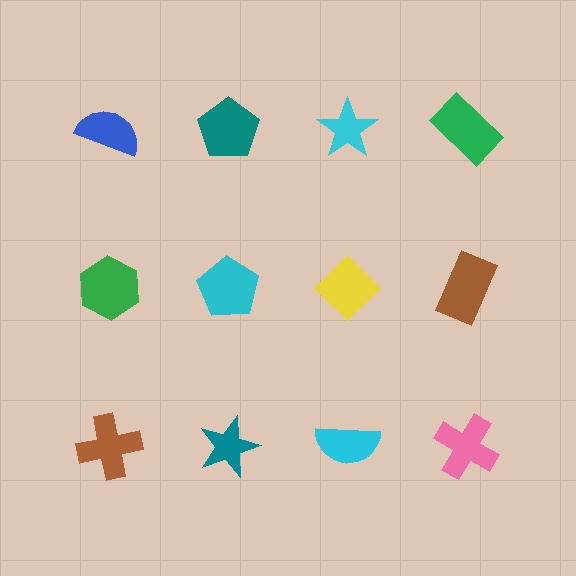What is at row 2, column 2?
A cyan pentagon.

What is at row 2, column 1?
A green hexagon.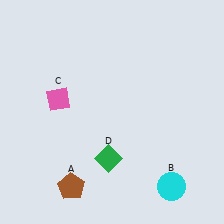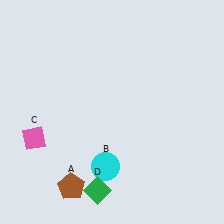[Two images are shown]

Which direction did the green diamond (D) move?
The green diamond (D) moved down.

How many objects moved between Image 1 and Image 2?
3 objects moved between the two images.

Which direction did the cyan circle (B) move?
The cyan circle (B) moved left.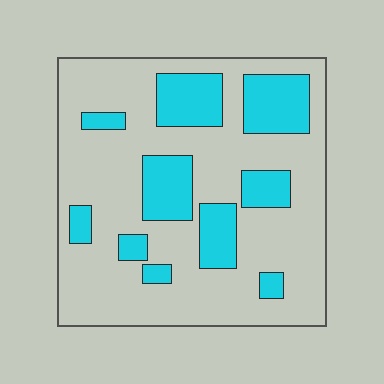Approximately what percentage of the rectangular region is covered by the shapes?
Approximately 25%.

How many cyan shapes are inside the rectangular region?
10.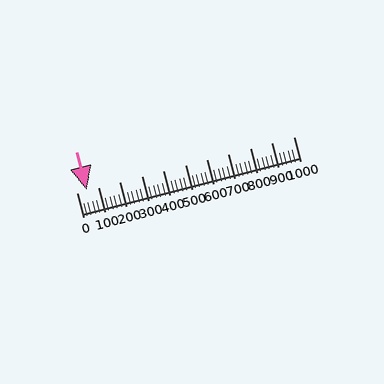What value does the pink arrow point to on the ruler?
The pink arrow points to approximately 48.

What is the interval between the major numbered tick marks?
The major tick marks are spaced 100 units apart.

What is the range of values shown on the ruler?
The ruler shows values from 0 to 1000.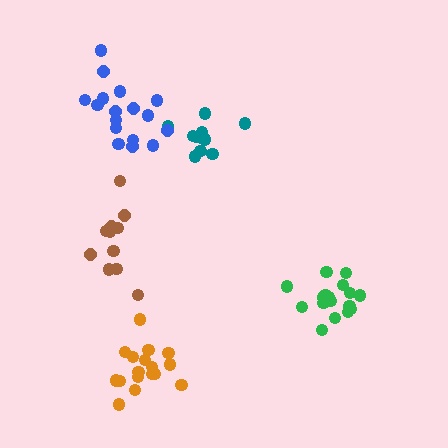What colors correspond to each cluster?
The clusters are colored: green, teal, blue, orange, brown.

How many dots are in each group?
Group 1: 17 dots, Group 2: 12 dots, Group 3: 17 dots, Group 4: 17 dots, Group 5: 11 dots (74 total).